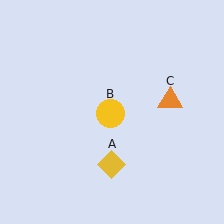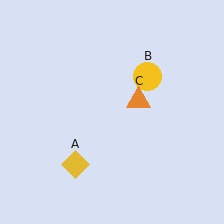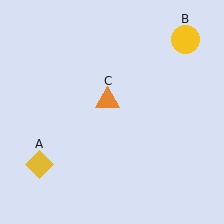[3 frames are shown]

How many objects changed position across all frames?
3 objects changed position: yellow diamond (object A), yellow circle (object B), orange triangle (object C).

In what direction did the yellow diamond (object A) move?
The yellow diamond (object A) moved left.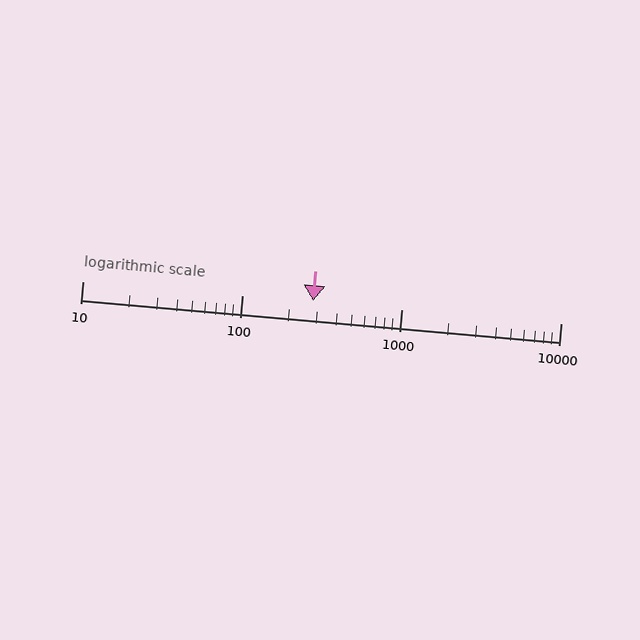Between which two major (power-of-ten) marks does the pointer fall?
The pointer is between 100 and 1000.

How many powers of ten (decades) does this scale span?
The scale spans 3 decades, from 10 to 10000.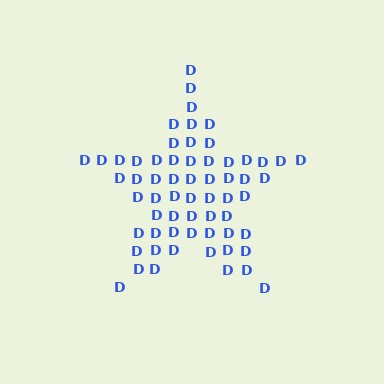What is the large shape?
The large shape is a star.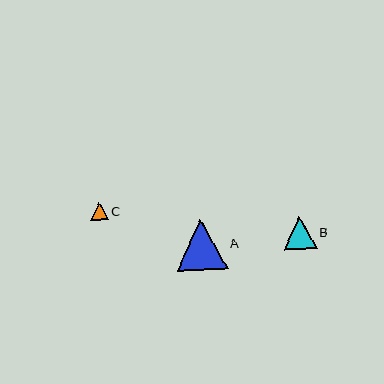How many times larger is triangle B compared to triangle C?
Triangle B is approximately 1.9 times the size of triangle C.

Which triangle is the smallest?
Triangle C is the smallest with a size of approximately 18 pixels.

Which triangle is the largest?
Triangle A is the largest with a size of approximately 51 pixels.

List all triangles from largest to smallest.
From largest to smallest: A, B, C.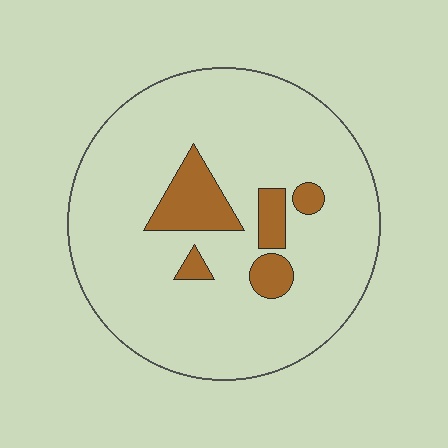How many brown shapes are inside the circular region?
5.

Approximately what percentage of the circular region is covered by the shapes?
Approximately 10%.